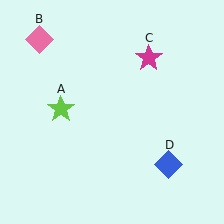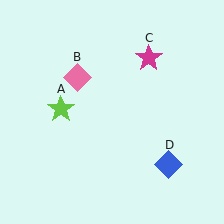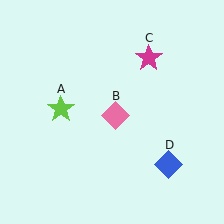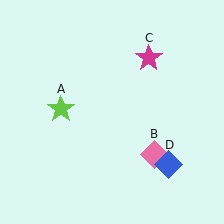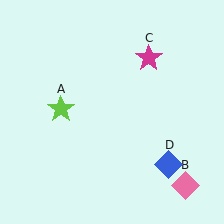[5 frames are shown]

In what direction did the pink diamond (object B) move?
The pink diamond (object B) moved down and to the right.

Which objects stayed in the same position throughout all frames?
Lime star (object A) and magenta star (object C) and blue diamond (object D) remained stationary.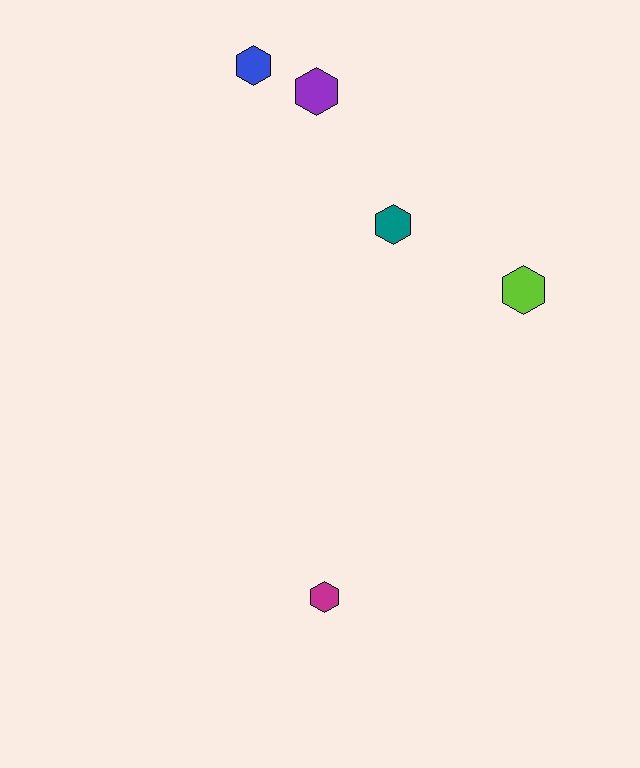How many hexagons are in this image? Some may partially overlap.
There are 5 hexagons.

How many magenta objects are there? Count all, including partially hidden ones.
There is 1 magenta object.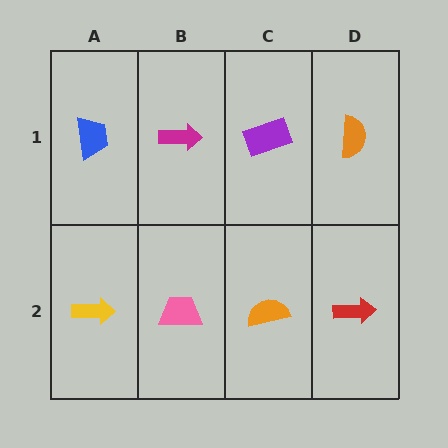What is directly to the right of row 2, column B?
An orange semicircle.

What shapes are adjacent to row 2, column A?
A blue trapezoid (row 1, column A), a pink trapezoid (row 2, column B).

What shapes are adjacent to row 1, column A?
A yellow arrow (row 2, column A), a magenta arrow (row 1, column B).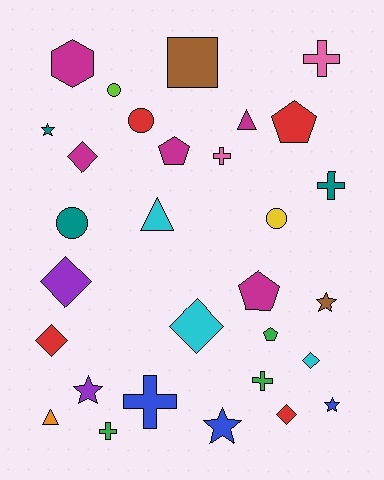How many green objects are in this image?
There are 3 green objects.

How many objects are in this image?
There are 30 objects.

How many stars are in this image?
There are 5 stars.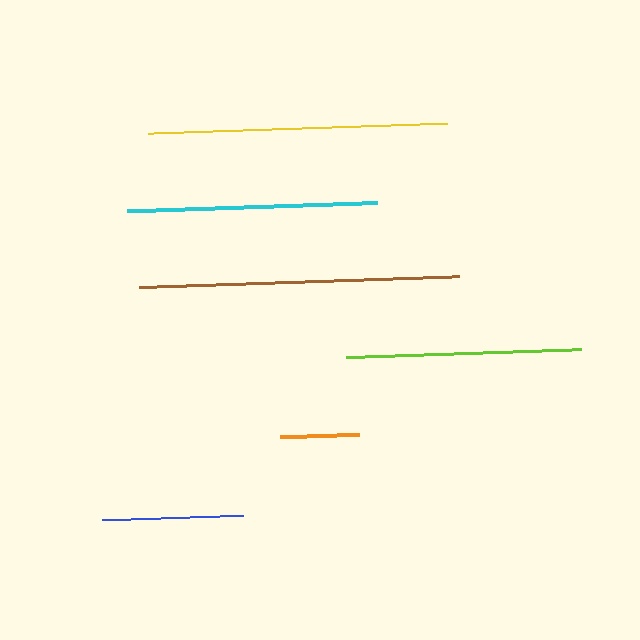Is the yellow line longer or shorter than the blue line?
The yellow line is longer than the blue line.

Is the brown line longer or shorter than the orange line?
The brown line is longer than the orange line.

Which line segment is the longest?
The brown line is the longest at approximately 320 pixels.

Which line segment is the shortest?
The orange line is the shortest at approximately 79 pixels.